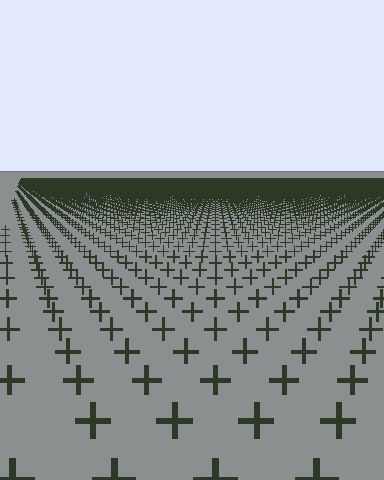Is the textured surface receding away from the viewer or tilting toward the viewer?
The surface is receding away from the viewer. Texture elements get smaller and denser toward the top.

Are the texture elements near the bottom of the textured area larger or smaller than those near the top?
Larger. Near the bottom, elements are closer to the viewer and appear at a bigger on-screen size.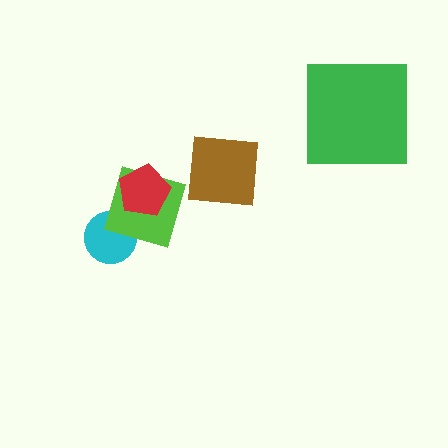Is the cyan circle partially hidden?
Yes, it is partially covered by another shape.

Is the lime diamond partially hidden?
Yes, it is partially covered by another shape.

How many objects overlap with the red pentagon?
1 object overlaps with the red pentagon.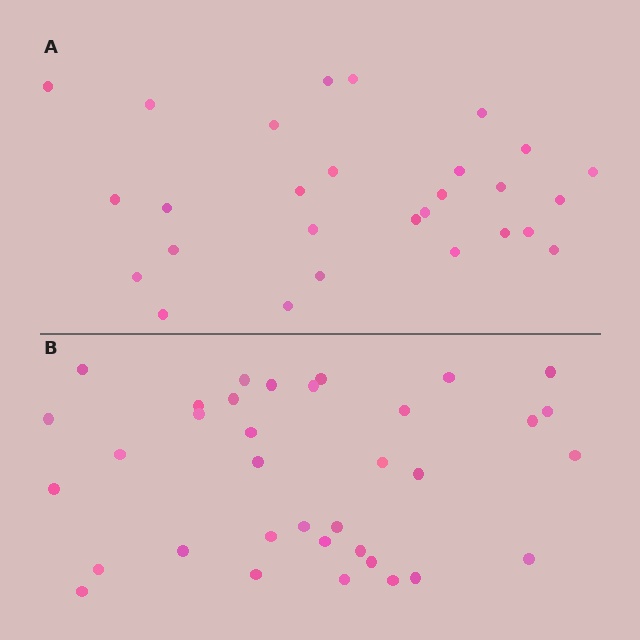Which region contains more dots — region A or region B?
Region B (the bottom region) has more dots.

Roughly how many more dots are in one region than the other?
Region B has roughly 8 or so more dots than region A.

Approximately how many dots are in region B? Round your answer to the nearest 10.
About 40 dots. (The exact count is 35, which rounds to 40.)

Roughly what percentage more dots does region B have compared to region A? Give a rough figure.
About 25% more.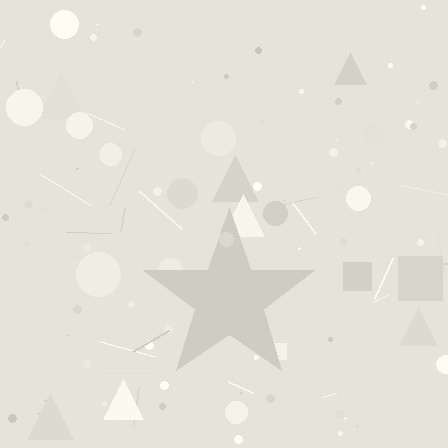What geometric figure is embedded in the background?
A star is embedded in the background.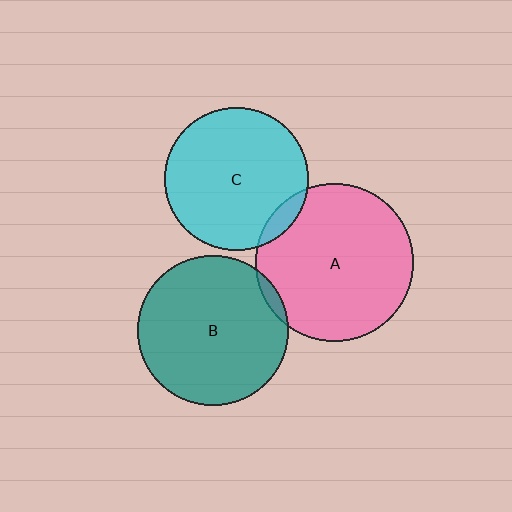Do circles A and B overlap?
Yes.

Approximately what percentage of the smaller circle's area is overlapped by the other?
Approximately 5%.